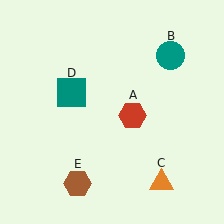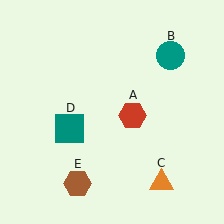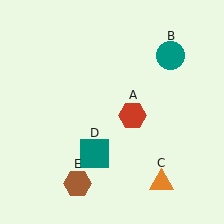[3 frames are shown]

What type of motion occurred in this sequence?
The teal square (object D) rotated counterclockwise around the center of the scene.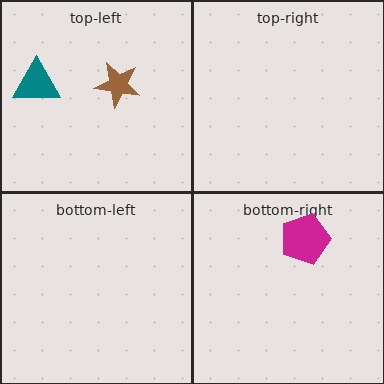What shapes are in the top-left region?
The teal triangle, the brown star.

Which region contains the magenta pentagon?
The bottom-right region.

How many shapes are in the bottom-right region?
1.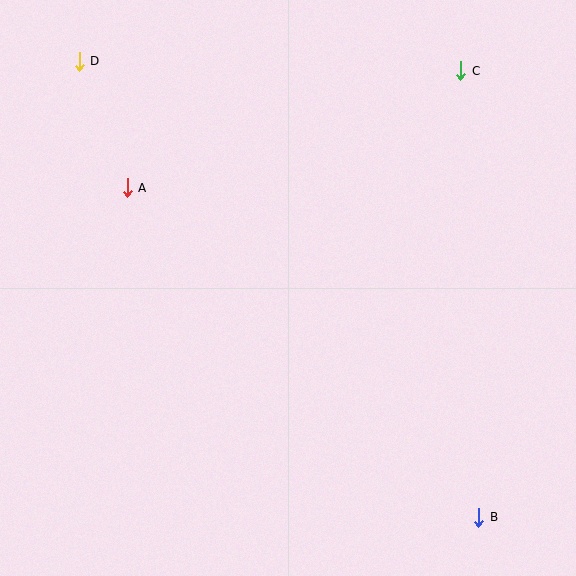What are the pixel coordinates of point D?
Point D is at (79, 61).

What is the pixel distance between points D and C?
The distance between D and C is 382 pixels.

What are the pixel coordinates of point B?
Point B is at (479, 517).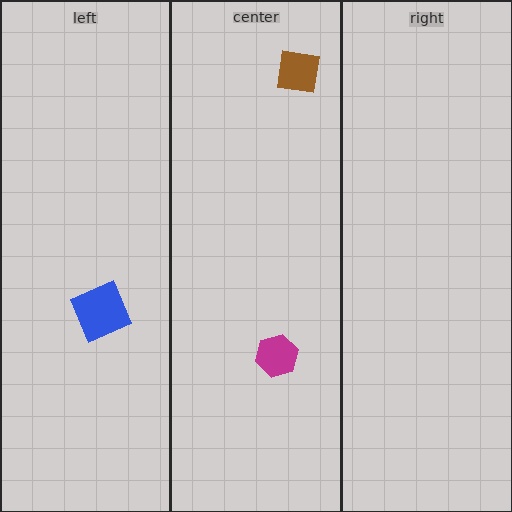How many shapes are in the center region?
2.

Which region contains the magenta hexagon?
The center region.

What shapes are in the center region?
The magenta hexagon, the brown square.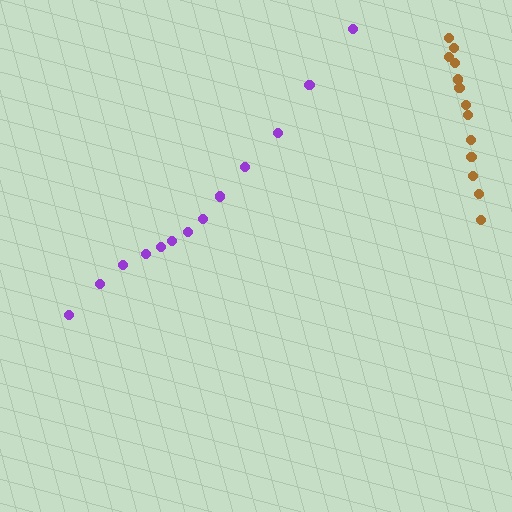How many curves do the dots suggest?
There are 2 distinct paths.